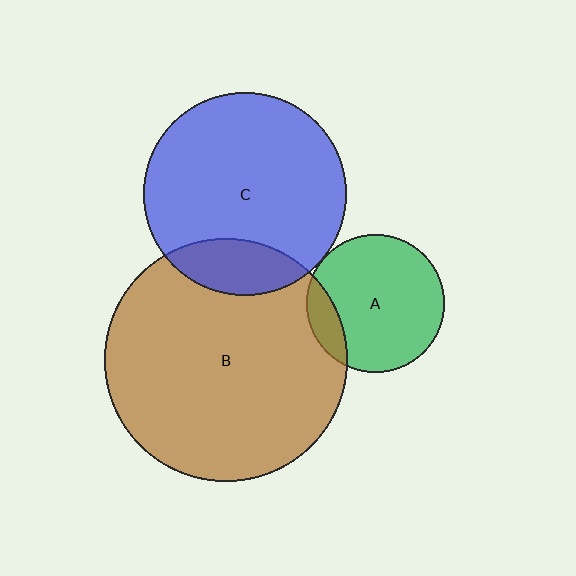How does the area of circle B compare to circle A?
Approximately 3.1 times.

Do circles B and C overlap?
Yes.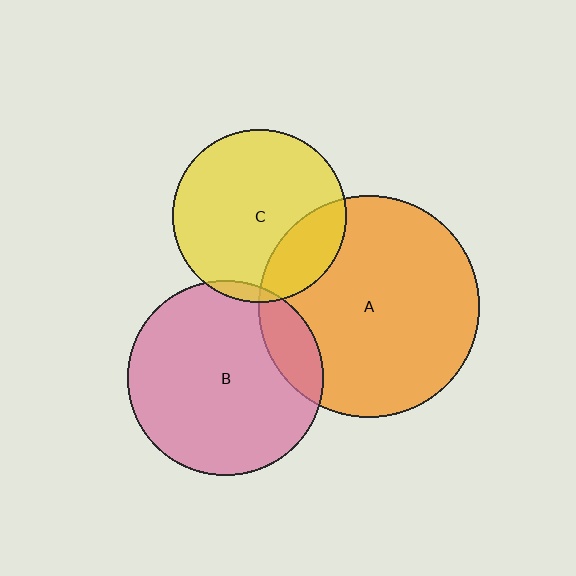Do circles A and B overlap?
Yes.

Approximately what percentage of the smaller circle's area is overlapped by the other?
Approximately 15%.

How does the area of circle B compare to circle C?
Approximately 1.3 times.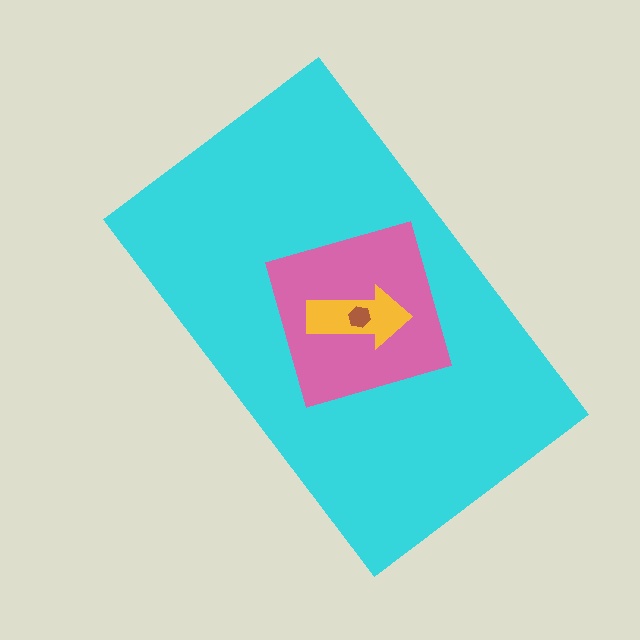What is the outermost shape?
The cyan rectangle.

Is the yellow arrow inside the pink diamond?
Yes.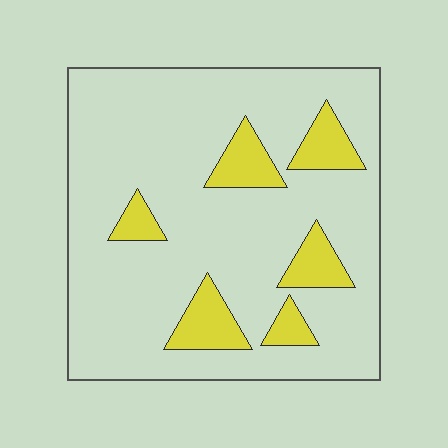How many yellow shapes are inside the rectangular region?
6.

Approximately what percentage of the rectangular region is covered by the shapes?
Approximately 15%.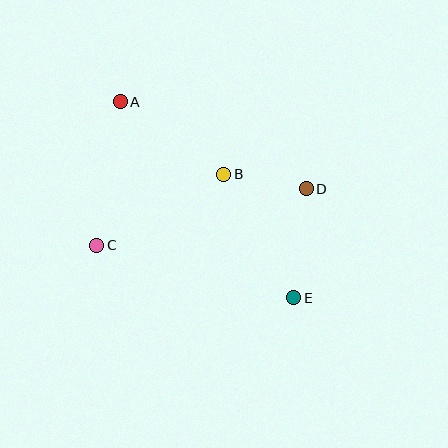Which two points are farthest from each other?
Points A and E are farthest from each other.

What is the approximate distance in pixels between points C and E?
The distance between C and E is approximately 204 pixels.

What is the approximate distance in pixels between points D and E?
The distance between D and E is approximately 110 pixels.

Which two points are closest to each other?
Points B and D are closest to each other.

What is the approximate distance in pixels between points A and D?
The distance between A and D is approximately 205 pixels.